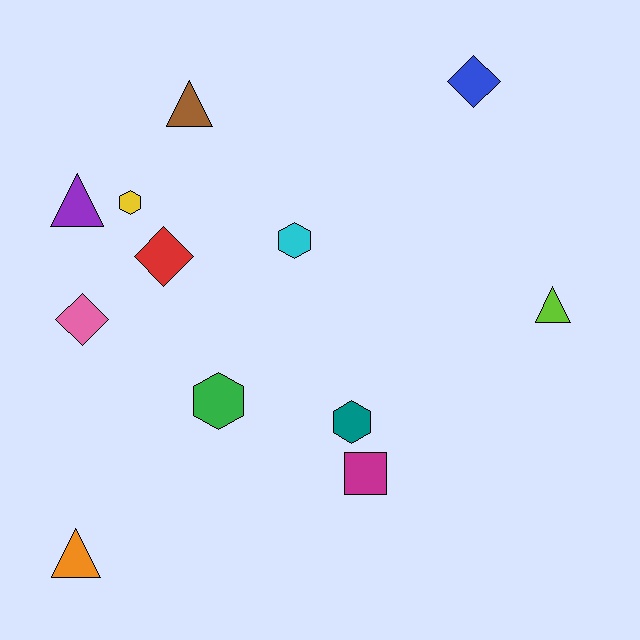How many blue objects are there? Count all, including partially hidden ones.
There is 1 blue object.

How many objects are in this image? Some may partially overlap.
There are 12 objects.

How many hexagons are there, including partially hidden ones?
There are 4 hexagons.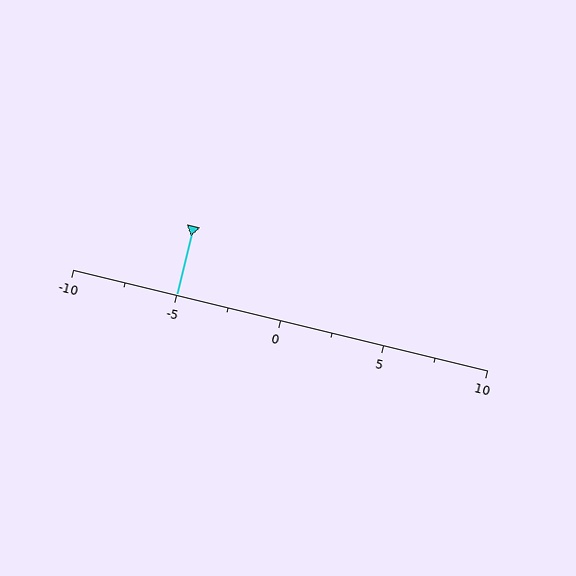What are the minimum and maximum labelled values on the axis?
The axis runs from -10 to 10.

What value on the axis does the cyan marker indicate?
The marker indicates approximately -5.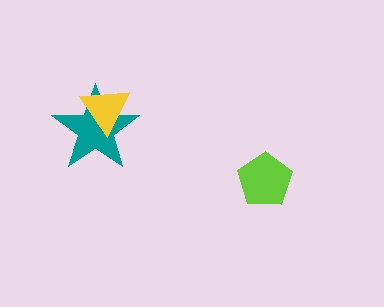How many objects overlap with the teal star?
1 object overlaps with the teal star.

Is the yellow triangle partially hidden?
No, no other shape covers it.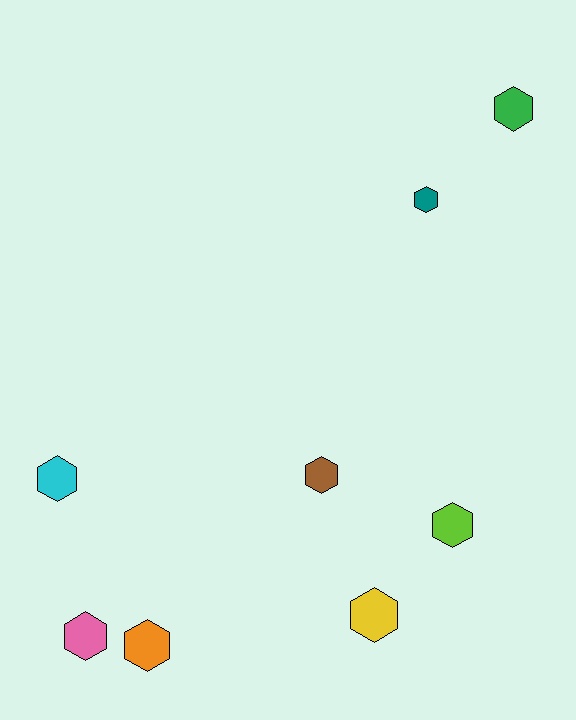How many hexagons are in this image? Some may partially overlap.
There are 8 hexagons.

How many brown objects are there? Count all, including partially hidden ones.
There is 1 brown object.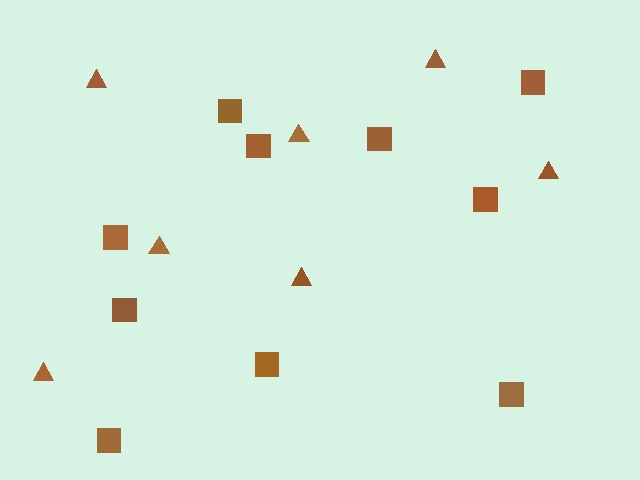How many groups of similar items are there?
There are 2 groups: one group of squares (10) and one group of triangles (7).